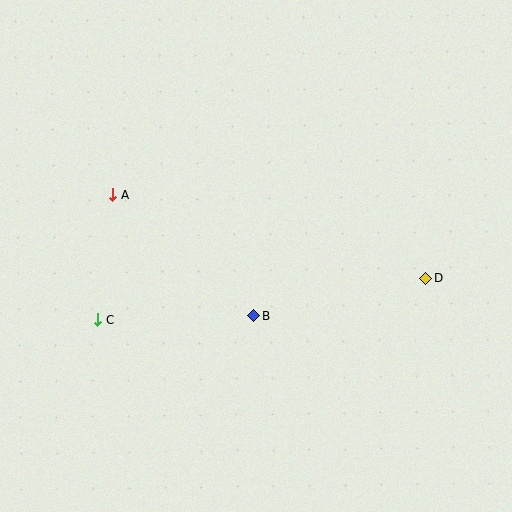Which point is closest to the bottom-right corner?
Point D is closest to the bottom-right corner.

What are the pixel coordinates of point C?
Point C is at (97, 320).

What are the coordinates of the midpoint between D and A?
The midpoint between D and A is at (269, 236).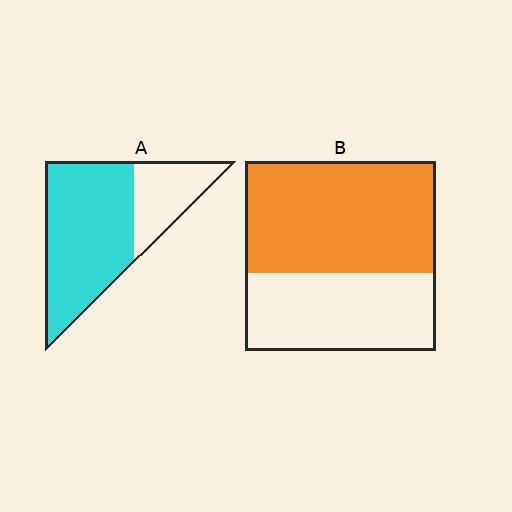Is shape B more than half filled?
Yes.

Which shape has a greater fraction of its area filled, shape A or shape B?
Shape A.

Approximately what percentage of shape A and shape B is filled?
A is approximately 70% and B is approximately 60%.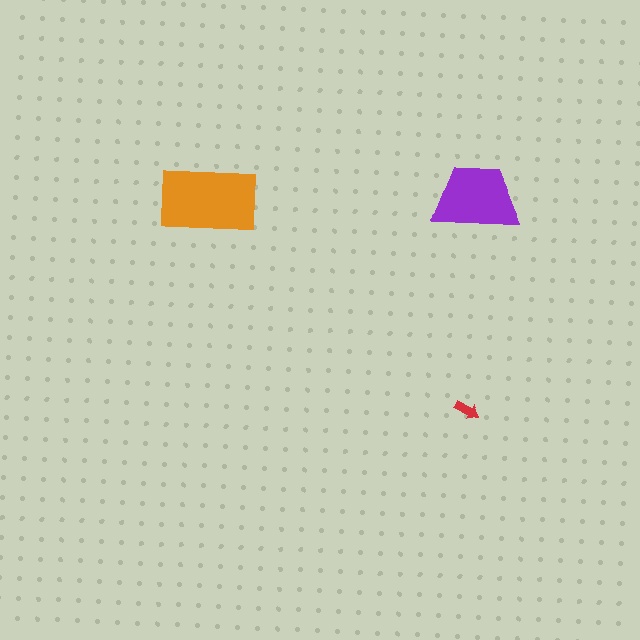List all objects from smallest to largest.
The red arrow, the purple trapezoid, the orange rectangle.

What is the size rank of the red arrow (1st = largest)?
3rd.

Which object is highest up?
The purple trapezoid is topmost.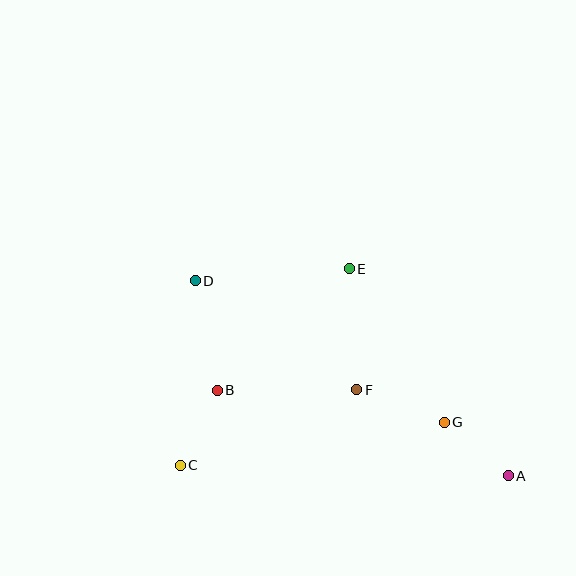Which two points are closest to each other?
Points A and G are closest to each other.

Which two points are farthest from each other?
Points A and D are farthest from each other.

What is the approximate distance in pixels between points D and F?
The distance between D and F is approximately 195 pixels.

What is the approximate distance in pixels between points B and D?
The distance between B and D is approximately 112 pixels.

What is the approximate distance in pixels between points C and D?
The distance between C and D is approximately 185 pixels.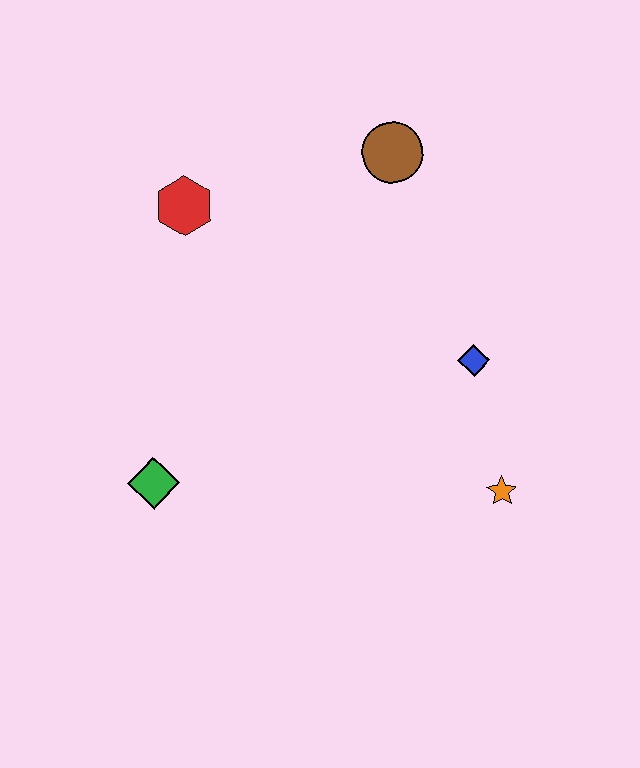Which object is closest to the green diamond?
The red hexagon is closest to the green diamond.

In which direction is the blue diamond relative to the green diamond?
The blue diamond is to the right of the green diamond.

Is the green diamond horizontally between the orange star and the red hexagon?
No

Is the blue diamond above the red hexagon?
No